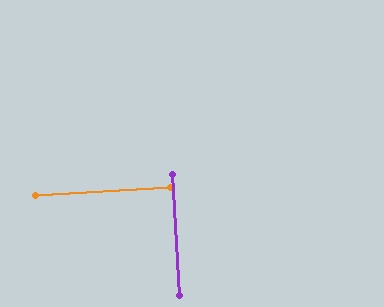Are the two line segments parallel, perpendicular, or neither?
Perpendicular — they meet at approximately 90°.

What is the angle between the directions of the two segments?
Approximately 90 degrees.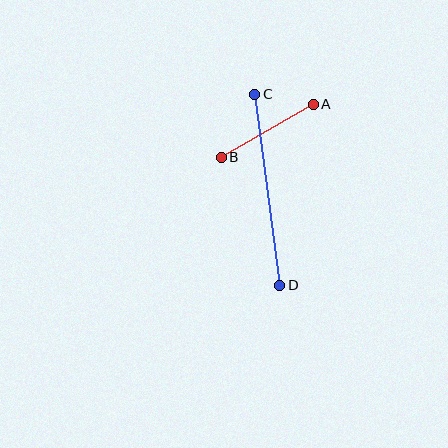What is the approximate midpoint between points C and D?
The midpoint is at approximately (267, 190) pixels.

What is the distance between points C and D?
The distance is approximately 193 pixels.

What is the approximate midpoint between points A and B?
The midpoint is at approximately (267, 131) pixels.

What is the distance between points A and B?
The distance is approximately 106 pixels.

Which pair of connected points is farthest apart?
Points C and D are farthest apart.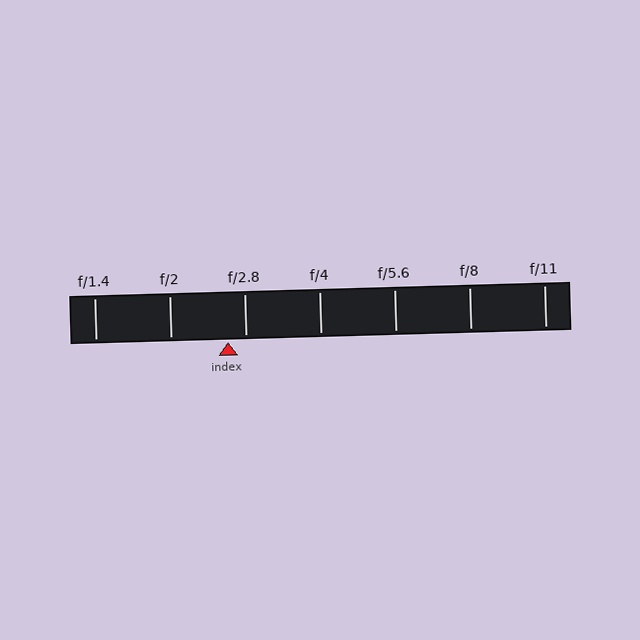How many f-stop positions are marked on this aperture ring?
There are 7 f-stop positions marked.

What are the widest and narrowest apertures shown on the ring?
The widest aperture shown is f/1.4 and the narrowest is f/11.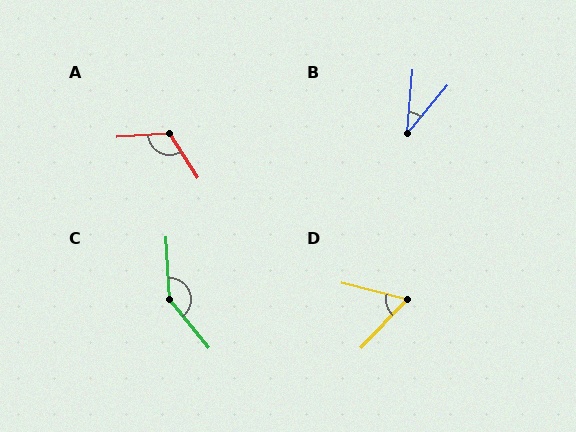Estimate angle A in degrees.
Approximately 118 degrees.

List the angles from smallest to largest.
B (35°), D (60°), A (118°), C (144°).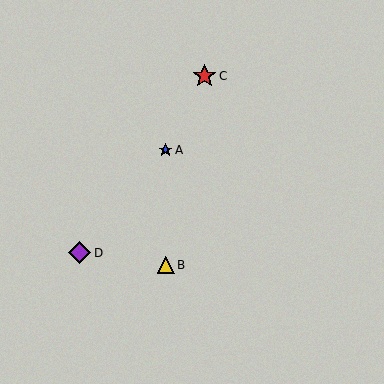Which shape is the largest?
The red star (labeled C) is the largest.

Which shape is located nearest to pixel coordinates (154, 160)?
The blue star (labeled A) at (166, 150) is nearest to that location.